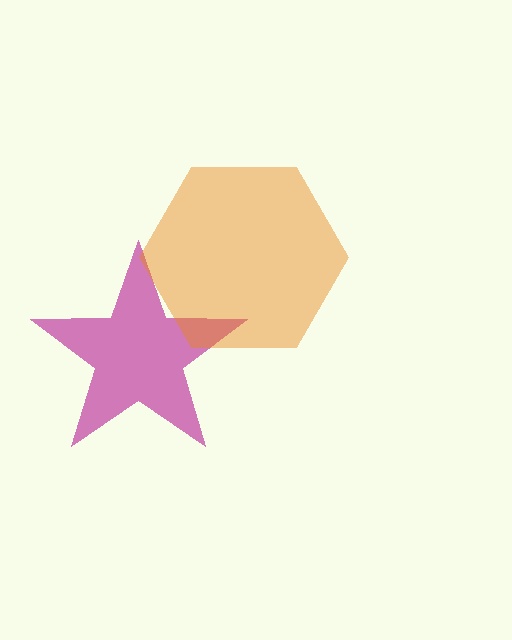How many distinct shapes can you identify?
There are 2 distinct shapes: a magenta star, an orange hexagon.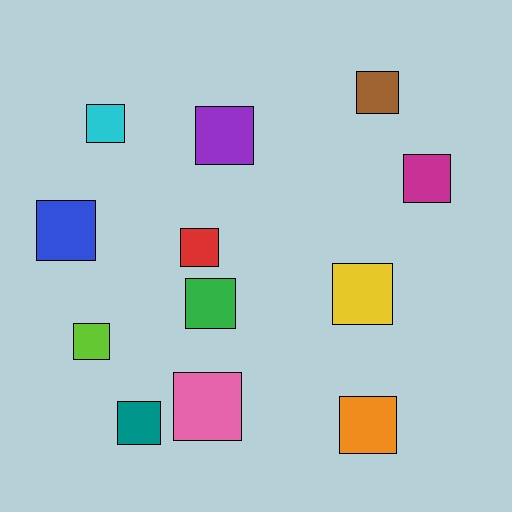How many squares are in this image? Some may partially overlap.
There are 12 squares.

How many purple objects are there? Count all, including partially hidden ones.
There is 1 purple object.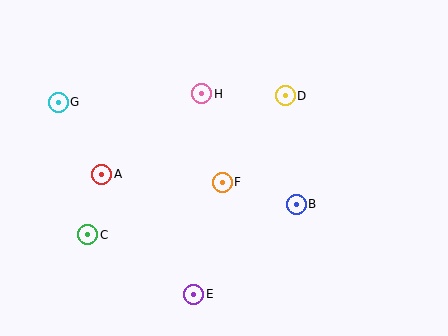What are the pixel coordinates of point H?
Point H is at (202, 94).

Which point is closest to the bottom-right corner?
Point B is closest to the bottom-right corner.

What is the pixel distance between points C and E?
The distance between C and E is 121 pixels.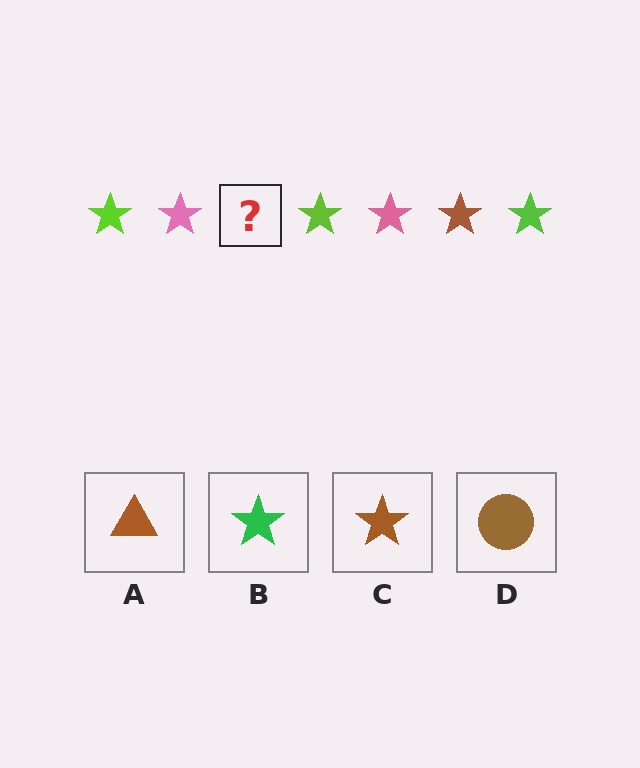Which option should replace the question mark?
Option C.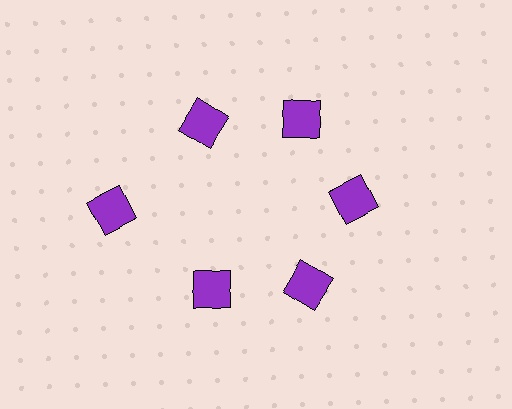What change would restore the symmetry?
The symmetry would be restored by moving it inward, back onto the ring so that all 6 squares sit at equal angles and equal distance from the center.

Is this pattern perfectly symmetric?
No. The 6 purple squares are arranged in a ring, but one element near the 9 o'clock position is pushed outward from the center, breaking the 6-fold rotational symmetry.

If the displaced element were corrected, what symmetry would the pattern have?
It would have 6-fold rotational symmetry — the pattern would map onto itself every 60 degrees.